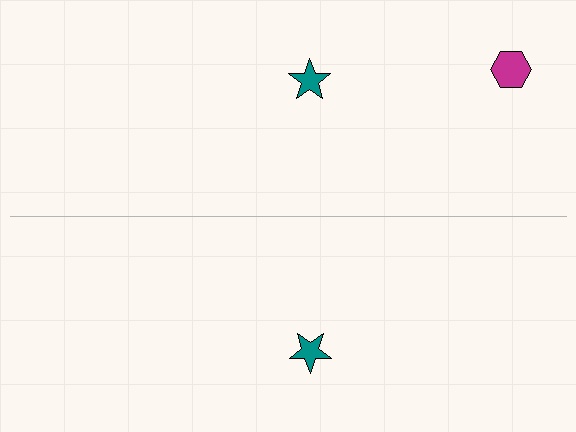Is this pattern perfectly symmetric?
No, the pattern is not perfectly symmetric. A magenta hexagon is missing from the bottom side.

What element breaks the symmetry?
A magenta hexagon is missing from the bottom side.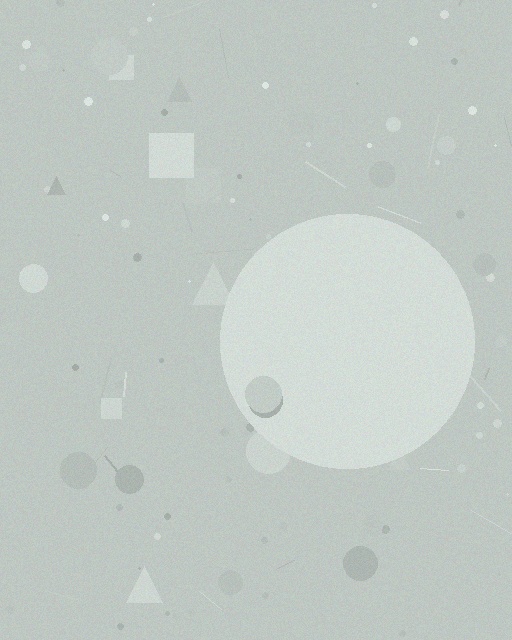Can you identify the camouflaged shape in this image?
The camouflaged shape is a circle.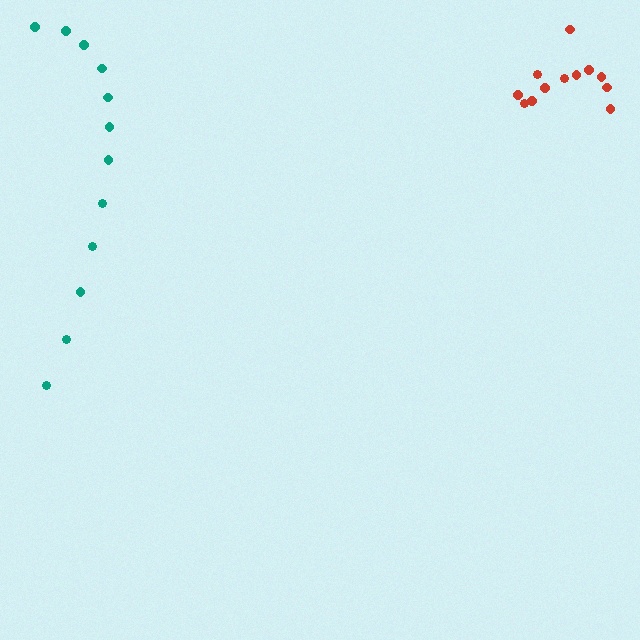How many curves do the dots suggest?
There are 2 distinct paths.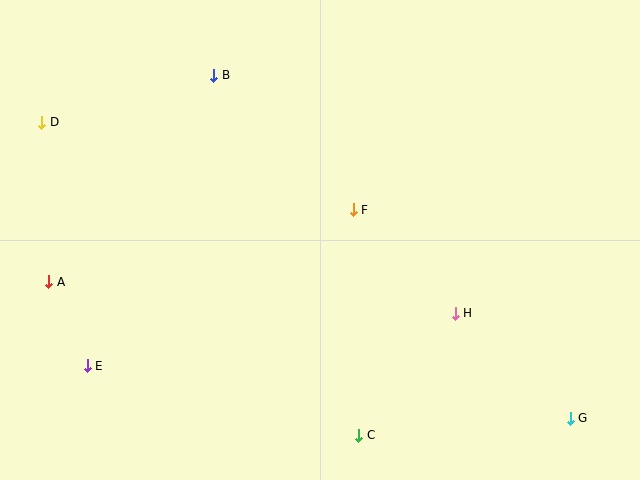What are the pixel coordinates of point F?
Point F is at (353, 210).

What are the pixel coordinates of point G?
Point G is at (570, 418).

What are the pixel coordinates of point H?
Point H is at (455, 313).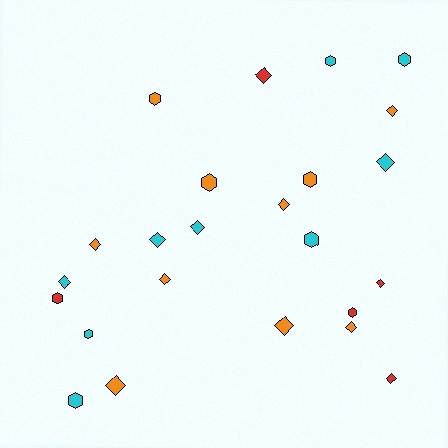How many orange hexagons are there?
There are 3 orange hexagons.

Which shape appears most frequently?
Diamond, with 14 objects.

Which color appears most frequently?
Orange, with 10 objects.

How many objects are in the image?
There are 24 objects.